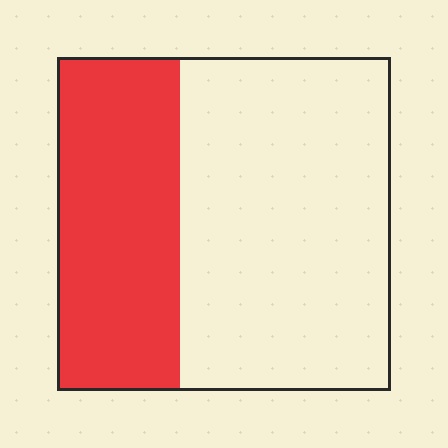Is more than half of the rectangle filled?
No.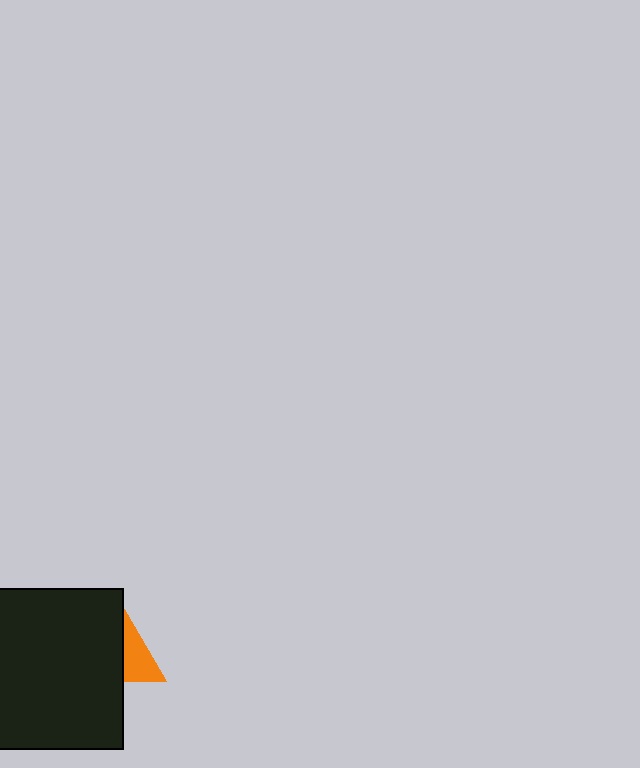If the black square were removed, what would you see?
You would see the complete orange triangle.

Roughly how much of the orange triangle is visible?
A small part of it is visible (roughly 44%).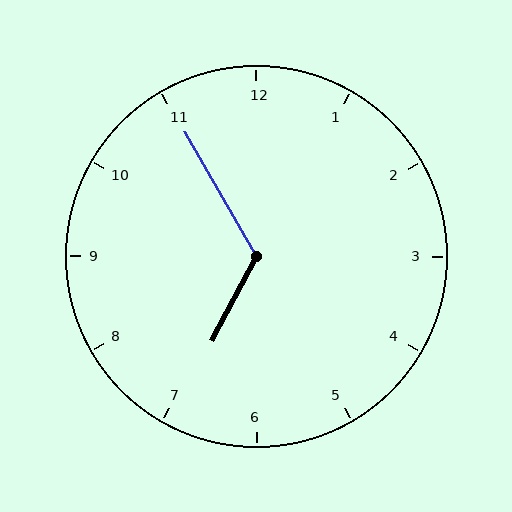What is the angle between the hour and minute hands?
Approximately 122 degrees.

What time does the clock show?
6:55.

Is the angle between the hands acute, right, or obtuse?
It is obtuse.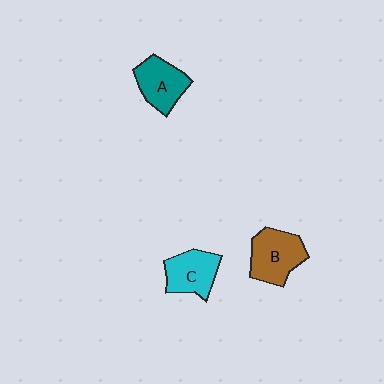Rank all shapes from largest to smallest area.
From largest to smallest: B (brown), A (teal), C (cyan).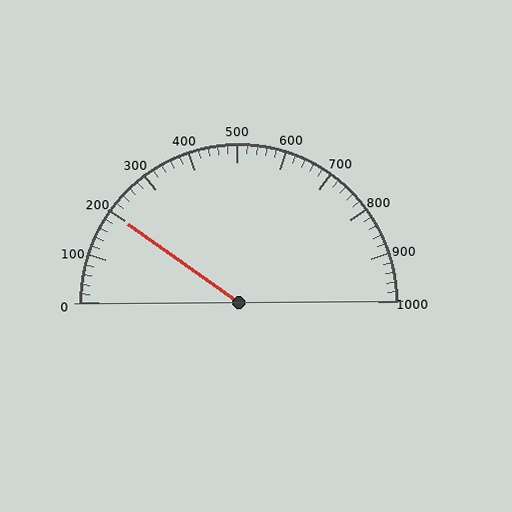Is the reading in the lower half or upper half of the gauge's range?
The reading is in the lower half of the range (0 to 1000).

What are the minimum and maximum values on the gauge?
The gauge ranges from 0 to 1000.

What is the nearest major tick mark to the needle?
The nearest major tick mark is 200.